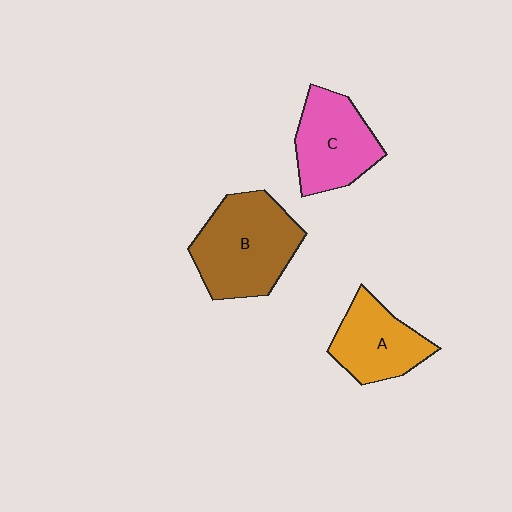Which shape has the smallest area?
Shape A (orange).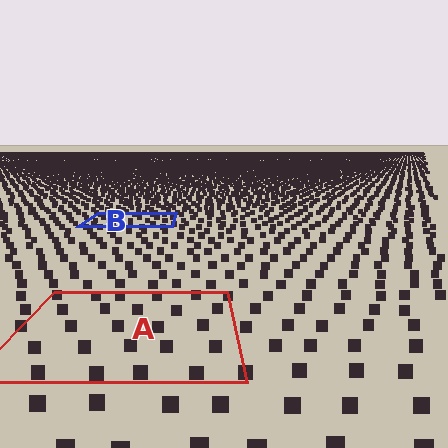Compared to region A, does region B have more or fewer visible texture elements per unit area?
Region B has more texture elements per unit area — they are packed more densely because it is farther away.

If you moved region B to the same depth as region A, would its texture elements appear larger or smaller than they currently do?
They would appear larger. At a closer depth, the same texture elements are projected at a bigger on-screen size.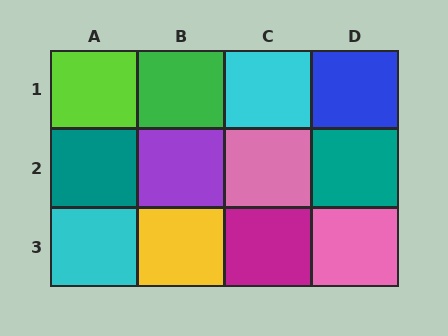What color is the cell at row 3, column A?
Cyan.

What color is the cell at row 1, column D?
Blue.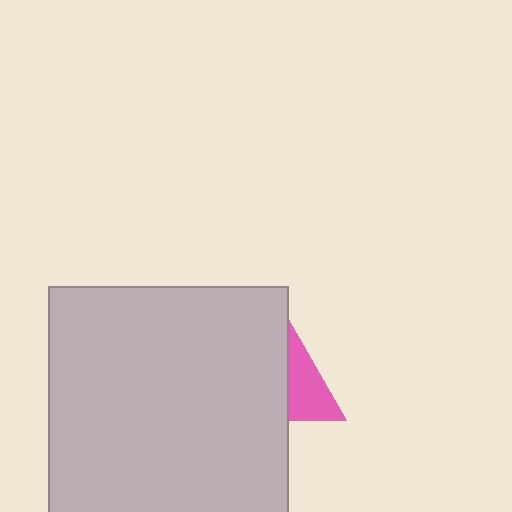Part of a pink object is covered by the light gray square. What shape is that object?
It is a triangle.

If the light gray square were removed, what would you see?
You would see the complete pink triangle.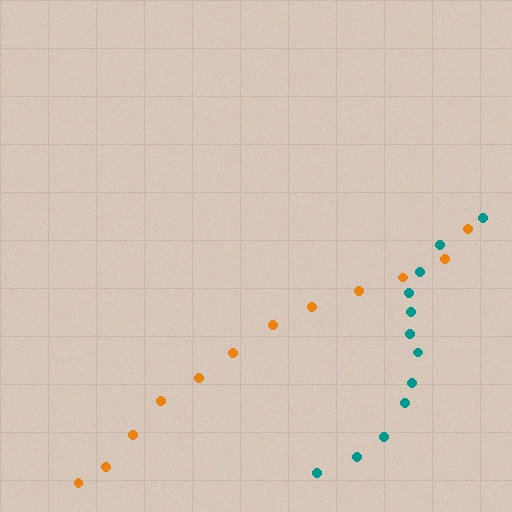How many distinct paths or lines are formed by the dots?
There are 2 distinct paths.